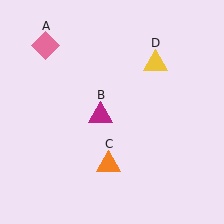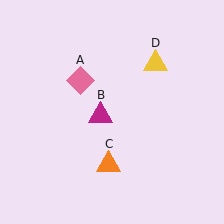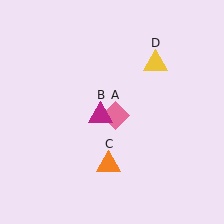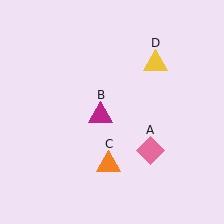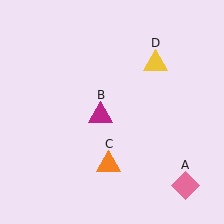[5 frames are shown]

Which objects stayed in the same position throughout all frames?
Magenta triangle (object B) and orange triangle (object C) and yellow triangle (object D) remained stationary.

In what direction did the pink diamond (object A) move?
The pink diamond (object A) moved down and to the right.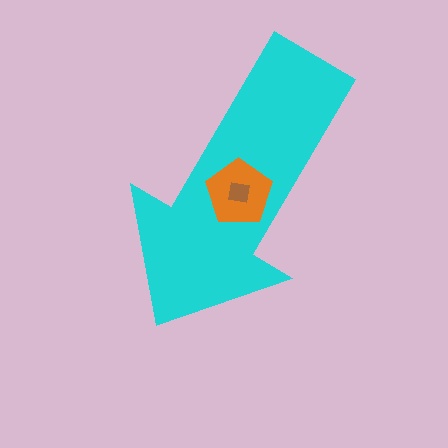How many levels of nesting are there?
3.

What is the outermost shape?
The cyan arrow.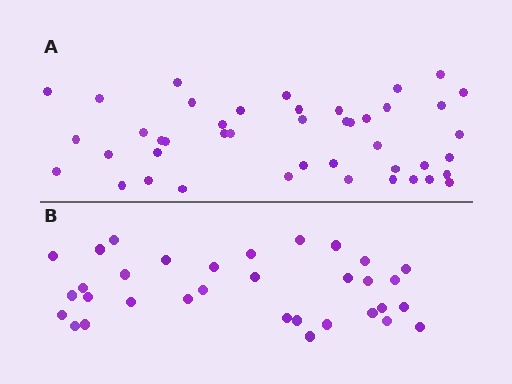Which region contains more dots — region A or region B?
Region A (the top region) has more dots.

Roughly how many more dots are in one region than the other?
Region A has roughly 12 or so more dots than region B.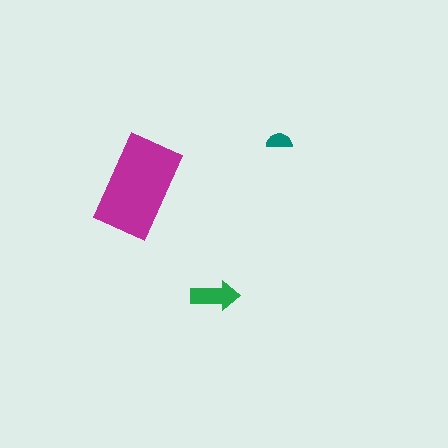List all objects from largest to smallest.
The magenta rectangle, the green arrow, the teal semicircle.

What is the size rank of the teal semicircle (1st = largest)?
3rd.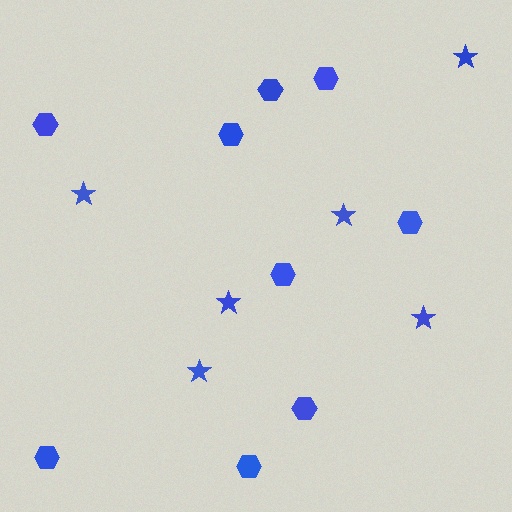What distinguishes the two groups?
There are 2 groups: one group of stars (6) and one group of hexagons (9).